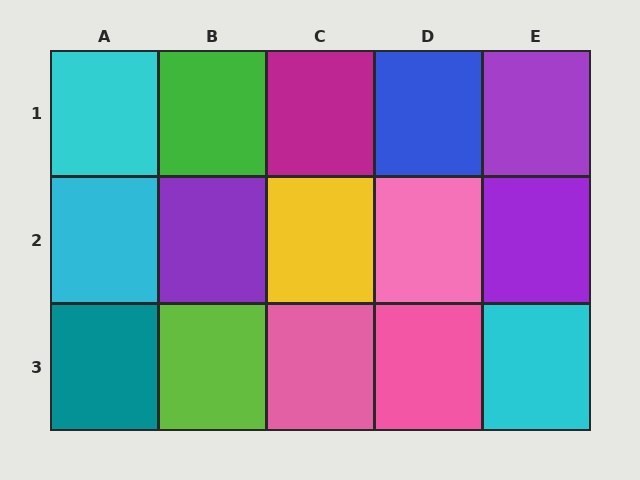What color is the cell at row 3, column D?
Pink.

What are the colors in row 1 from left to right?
Cyan, green, magenta, blue, purple.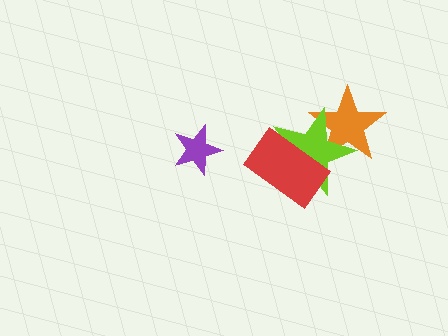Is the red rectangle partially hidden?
No, no other shape covers it.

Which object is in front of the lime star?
The red rectangle is in front of the lime star.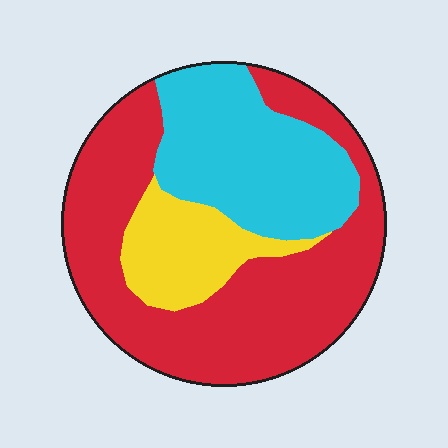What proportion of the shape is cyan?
Cyan takes up about one third (1/3) of the shape.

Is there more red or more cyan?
Red.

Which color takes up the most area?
Red, at roughly 55%.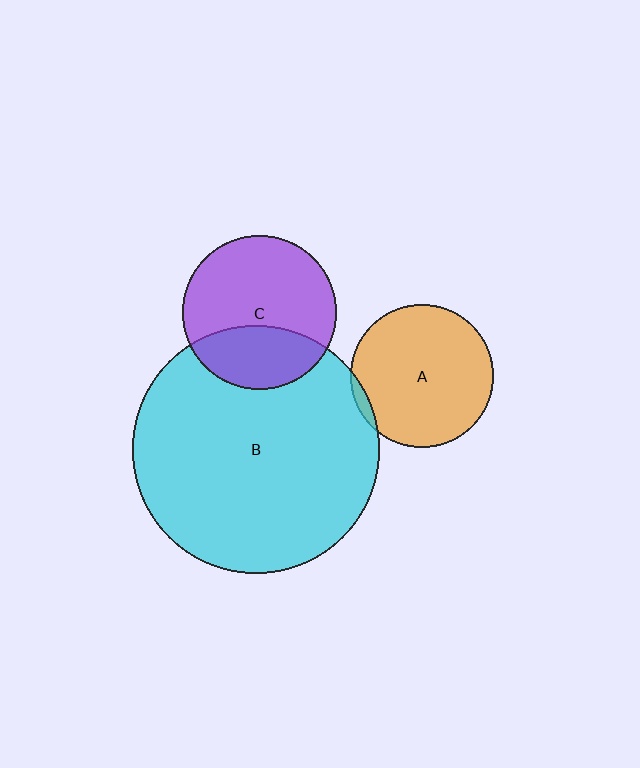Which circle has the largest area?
Circle B (cyan).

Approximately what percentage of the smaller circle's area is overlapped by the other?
Approximately 5%.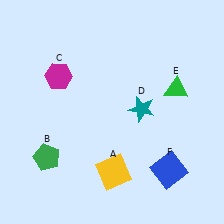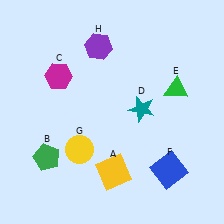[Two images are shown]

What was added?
A yellow circle (G), a purple hexagon (H) were added in Image 2.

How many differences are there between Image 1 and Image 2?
There are 2 differences between the two images.